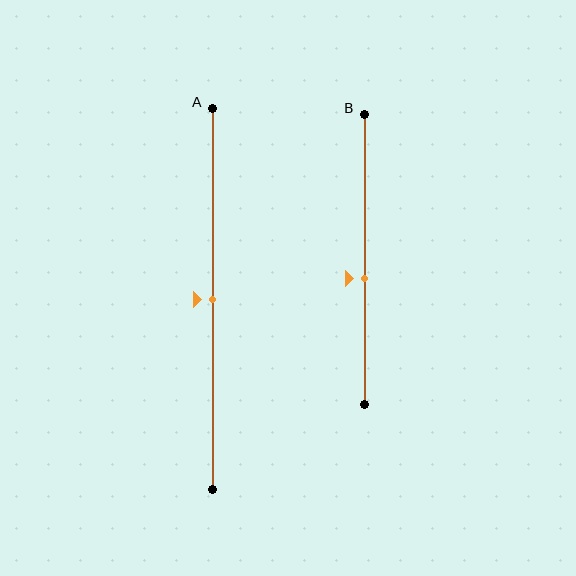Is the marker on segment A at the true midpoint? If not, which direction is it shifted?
Yes, the marker on segment A is at the true midpoint.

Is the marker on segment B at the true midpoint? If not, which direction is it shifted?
No, the marker on segment B is shifted downward by about 6% of the segment length.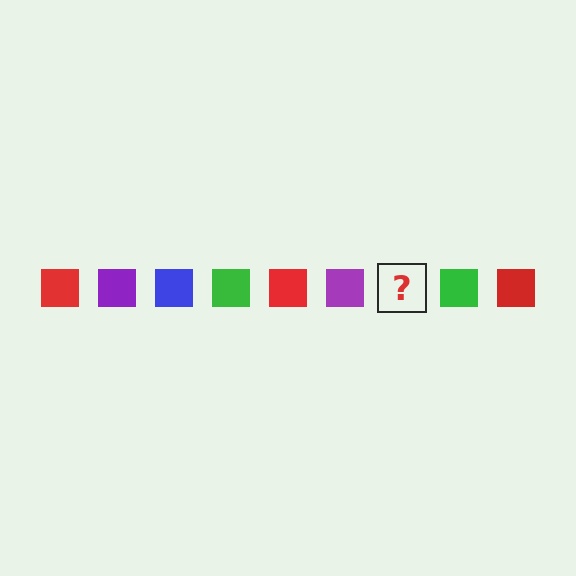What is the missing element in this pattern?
The missing element is a blue square.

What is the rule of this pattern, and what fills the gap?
The rule is that the pattern cycles through red, purple, blue, green squares. The gap should be filled with a blue square.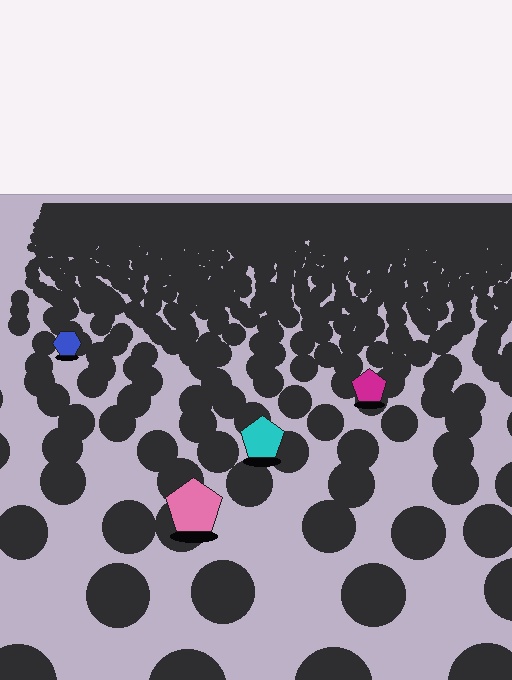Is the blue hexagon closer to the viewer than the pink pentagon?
No. The pink pentagon is closer — you can tell from the texture gradient: the ground texture is coarser near it.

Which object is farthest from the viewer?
The blue hexagon is farthest from the viewer. It appears smaller and the ground texture around it is denser.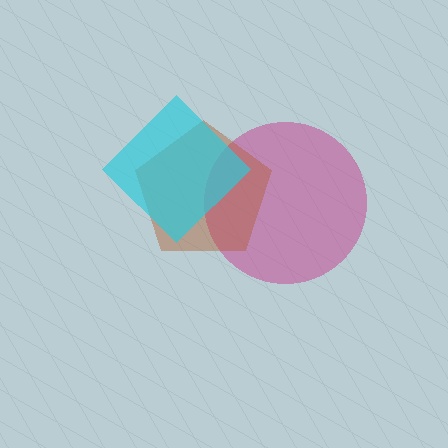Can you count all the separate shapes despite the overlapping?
Yes, there are 3 separate shapes.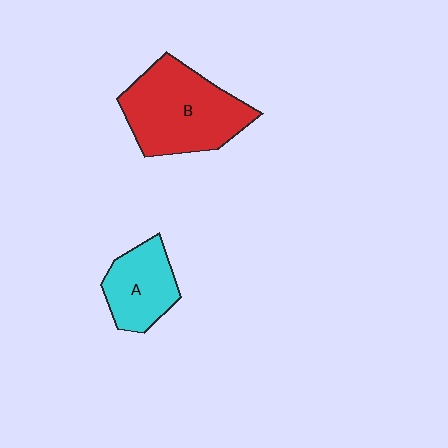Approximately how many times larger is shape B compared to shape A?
Approximately 1.8 times.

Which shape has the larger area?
Shape B (red).